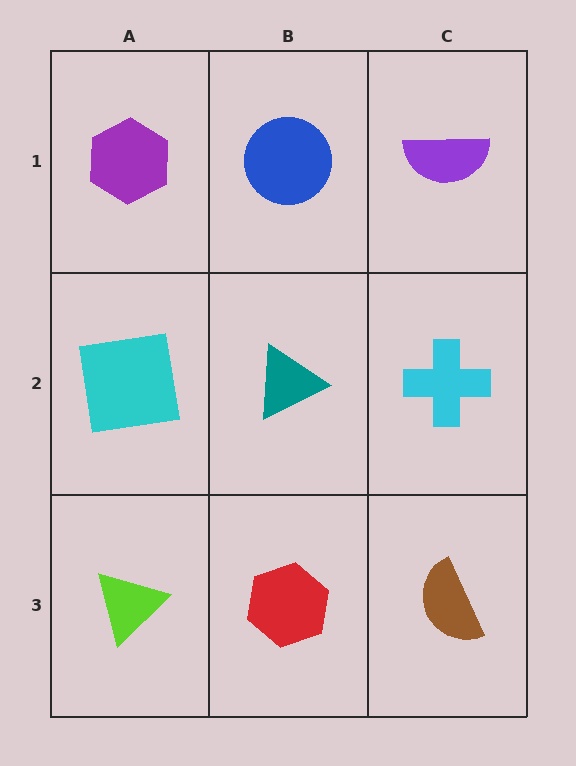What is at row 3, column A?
A lime triangle.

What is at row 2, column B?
A teal triangle.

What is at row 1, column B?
A blue circle.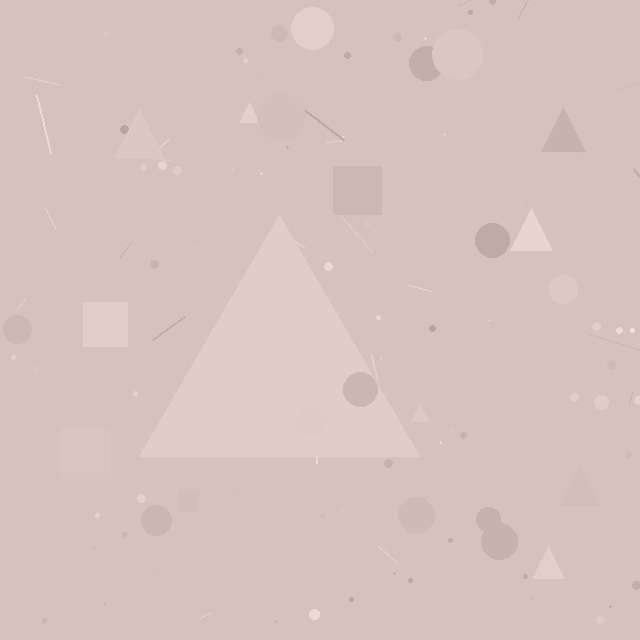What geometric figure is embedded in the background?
A triangle is embedded in the background.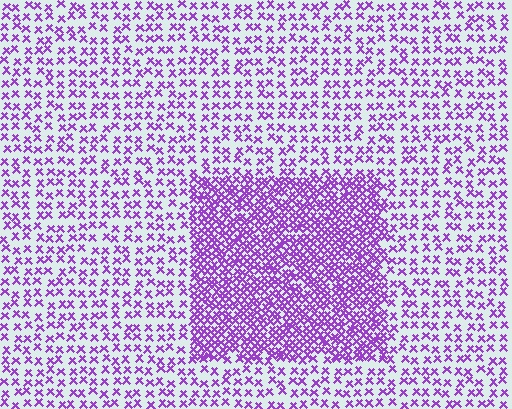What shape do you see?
I see a rectangle.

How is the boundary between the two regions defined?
The boundary is defined by a change in element density (approximately 2.5x ratio). All elements are the same color, size, and shape.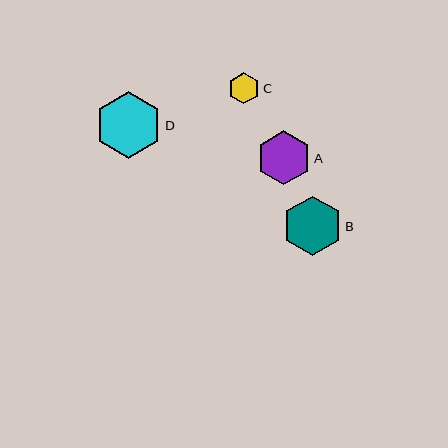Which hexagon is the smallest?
Hexagon C is the smallest with a size of approximately 31 pixels.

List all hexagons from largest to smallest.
From largest to smallest: D, B, A, C.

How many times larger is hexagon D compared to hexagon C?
Hexagon D is approximately 2.1 times the size of hexagon C.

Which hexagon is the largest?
Hexagon D is the largest with a size of approximately 67 pixels.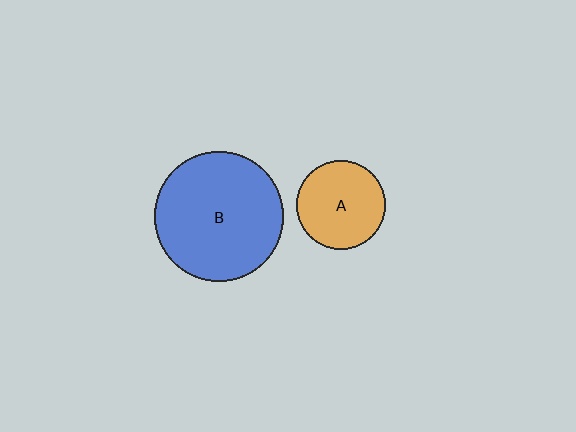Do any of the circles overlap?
No, none of the circles overlap.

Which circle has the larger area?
Circle B (blue).